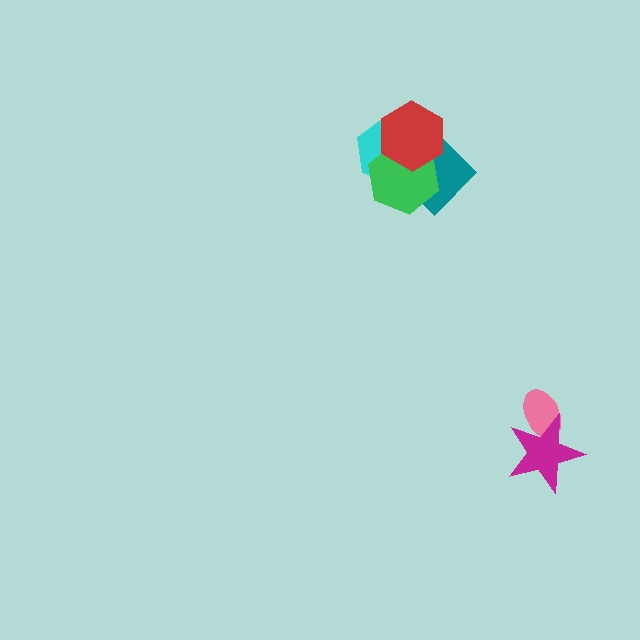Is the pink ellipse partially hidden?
Yes, it is partially covered by another shape.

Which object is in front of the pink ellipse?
The magenta star is in front of the pink ellipse.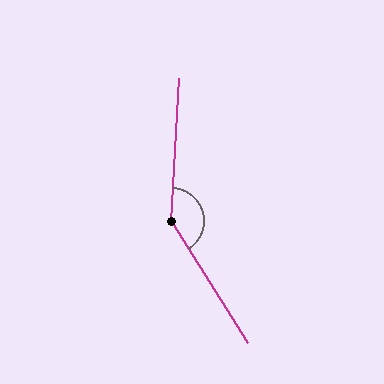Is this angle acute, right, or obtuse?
It is obtuse.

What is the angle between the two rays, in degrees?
Approximately 144 degrees.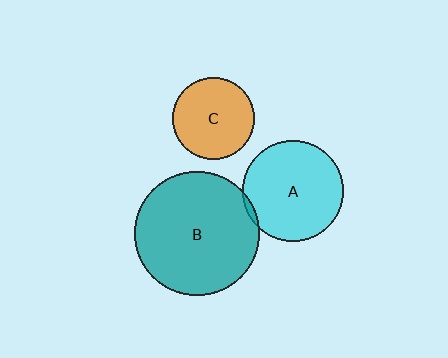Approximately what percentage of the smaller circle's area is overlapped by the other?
Approximately 5%.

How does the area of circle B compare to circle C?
Approximately 2.3 times.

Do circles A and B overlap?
Yes.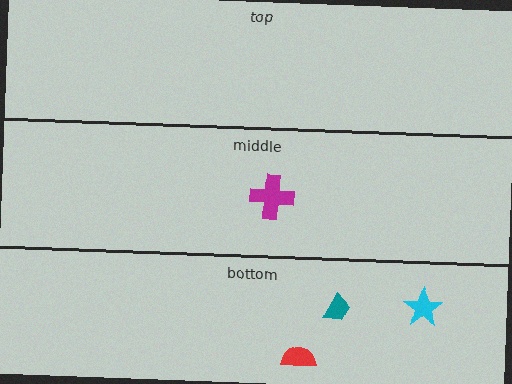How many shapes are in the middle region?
1.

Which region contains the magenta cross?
The middle region.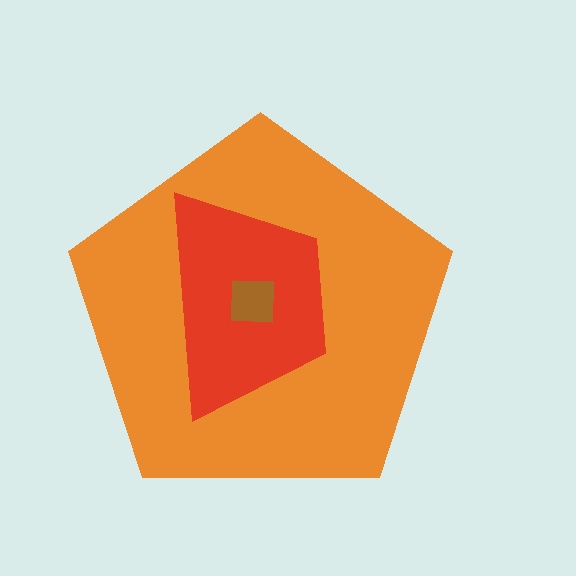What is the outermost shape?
The orange pentagon.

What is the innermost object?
The brown square.